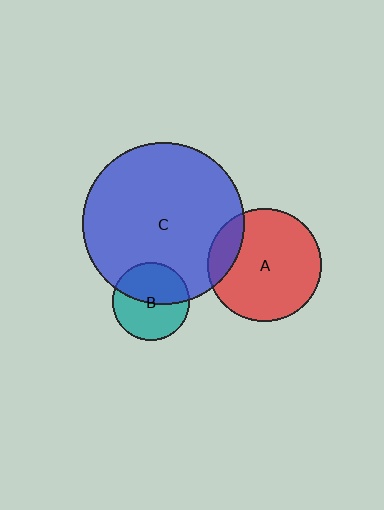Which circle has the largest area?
Circle C (blue).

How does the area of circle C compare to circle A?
Approximately 2.0 times.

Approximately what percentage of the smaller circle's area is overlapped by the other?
Approximately 15%.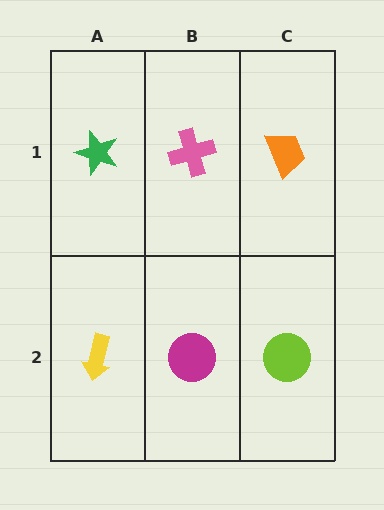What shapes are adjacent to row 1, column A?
A yellow arrow (row 2, column A), a pink cross (row 1, column B).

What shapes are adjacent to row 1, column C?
A lime circle (row 2, column C), a pink cross (row 1, column B).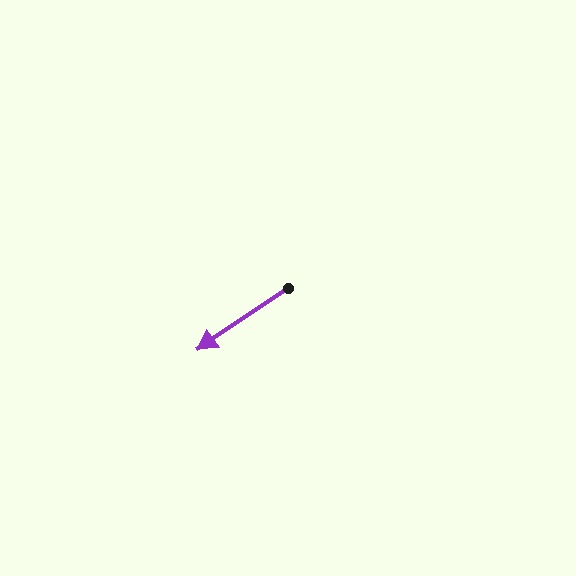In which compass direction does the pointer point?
Southwest.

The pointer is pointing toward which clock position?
Roughly 8 o'clock.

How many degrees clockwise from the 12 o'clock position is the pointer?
Approximately 236 degrees.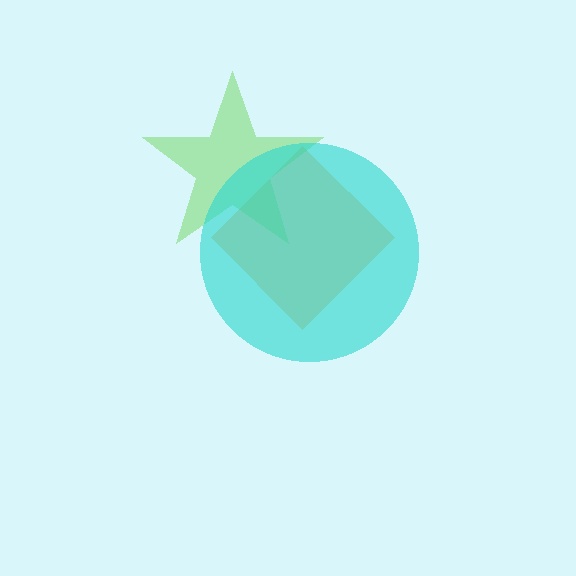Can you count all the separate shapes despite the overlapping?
Yes, there are 3 separate shapes.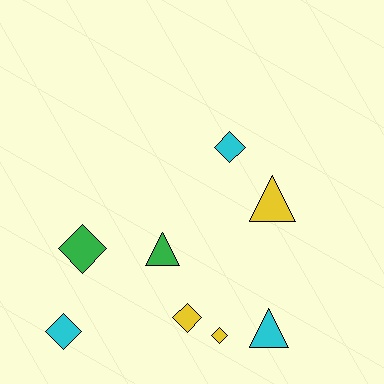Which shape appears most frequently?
Diamond, with 5 objects.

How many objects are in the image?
There are 8 objects.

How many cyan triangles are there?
There is 1 cyan triangle.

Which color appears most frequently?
Cyan, with 3 objects.